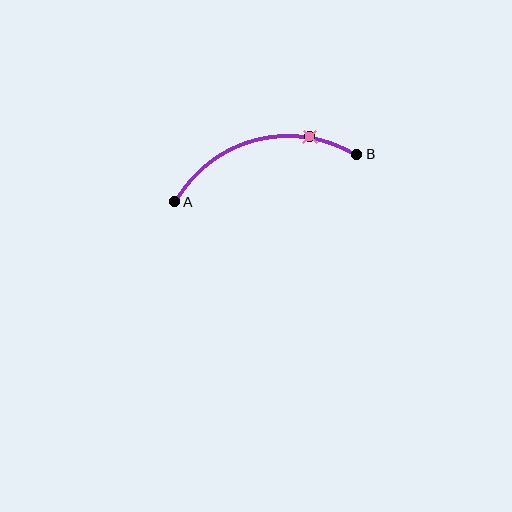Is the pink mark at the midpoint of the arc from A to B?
No. The pink mark lies on the arc but is closer to endpoint B. The arc midpoint would be at the point on the curve equidistant along the arc from both A and B.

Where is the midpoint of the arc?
The arc midpoint is the point on the curve farthest from the straight line joining A and B. It sits above that line.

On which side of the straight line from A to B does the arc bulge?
The arc bulges above the straight line connecting A and B.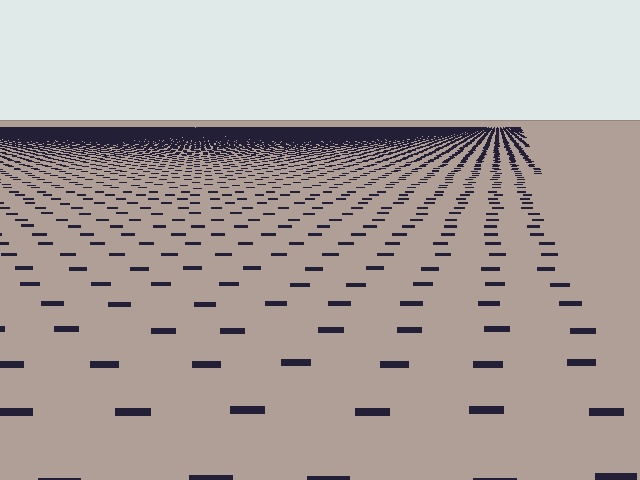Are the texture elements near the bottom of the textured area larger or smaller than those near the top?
Larger. Near the bottom, elements are closer to the viewer and appear at a bigger on-screen size.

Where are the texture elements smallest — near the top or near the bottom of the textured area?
Near the top.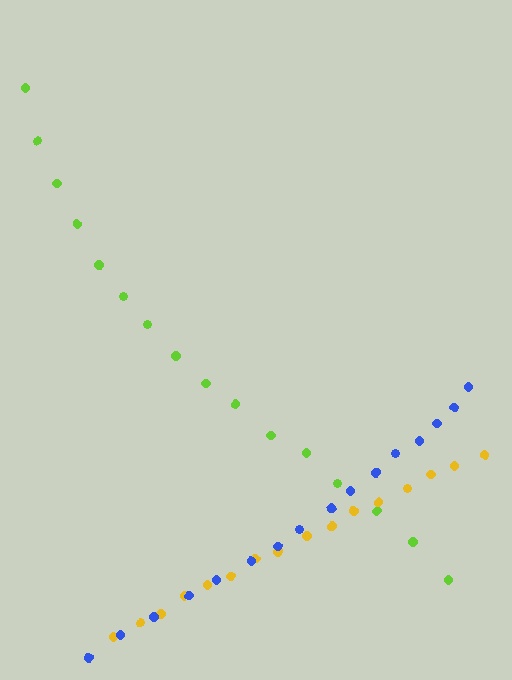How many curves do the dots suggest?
There are 3 distinct paths.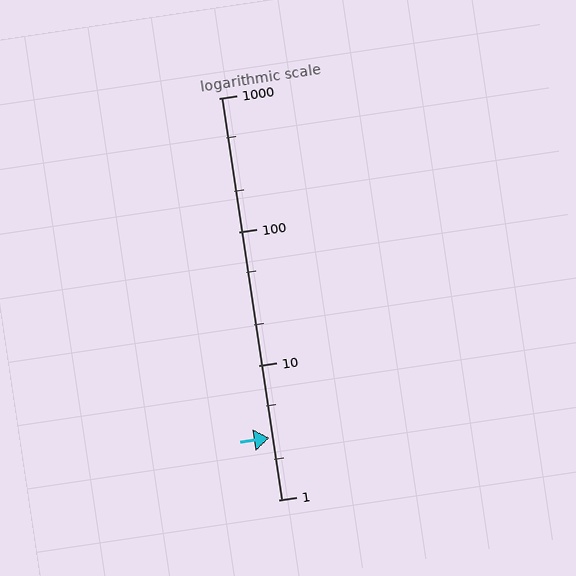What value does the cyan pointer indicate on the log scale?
The pointer indicates approximately 2.9.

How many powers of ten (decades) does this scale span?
The scale spans 3 decades, from 1 to 1000.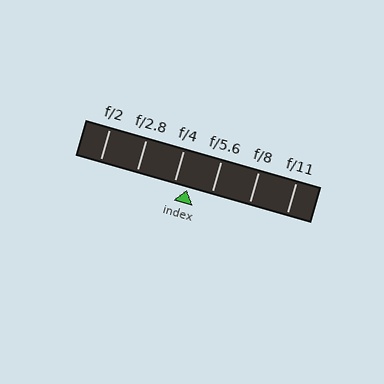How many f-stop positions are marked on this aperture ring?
There are 6 f-stop positions marked.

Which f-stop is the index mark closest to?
The index mark is closest to f/4.